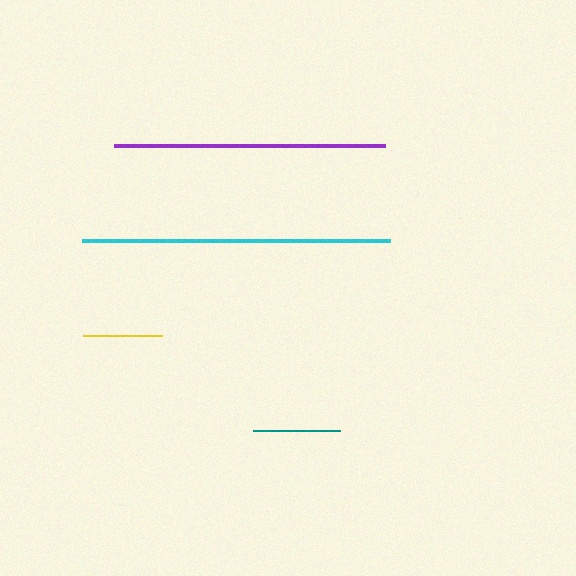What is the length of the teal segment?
The teal segment is approximately 87 pixels long.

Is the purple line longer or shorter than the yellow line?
The purple line is longer than the yellow line.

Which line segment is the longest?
The cyan line is the longest at approximately 308 pixels.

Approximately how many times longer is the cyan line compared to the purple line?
The cyan line is approximately 1.1 times the length of the purple line.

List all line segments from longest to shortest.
From longest to shortest: cyan, purple, teal, yellow.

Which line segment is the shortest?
The yellow line is the shortest at approximately 79 pixels.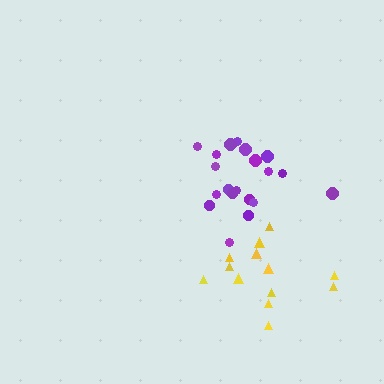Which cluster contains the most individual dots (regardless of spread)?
Purple (20).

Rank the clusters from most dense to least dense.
purple, yellow.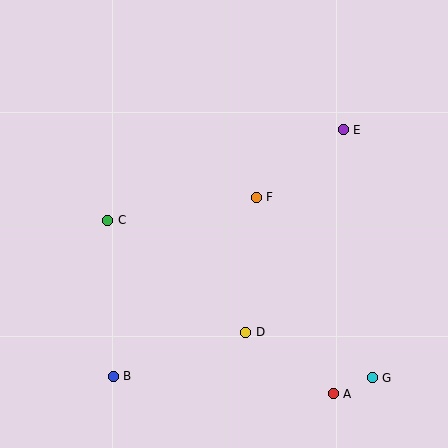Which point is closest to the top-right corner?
Point E is closest to the top-right corner.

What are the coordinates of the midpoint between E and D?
The midpoint between E and D is at (295, 231).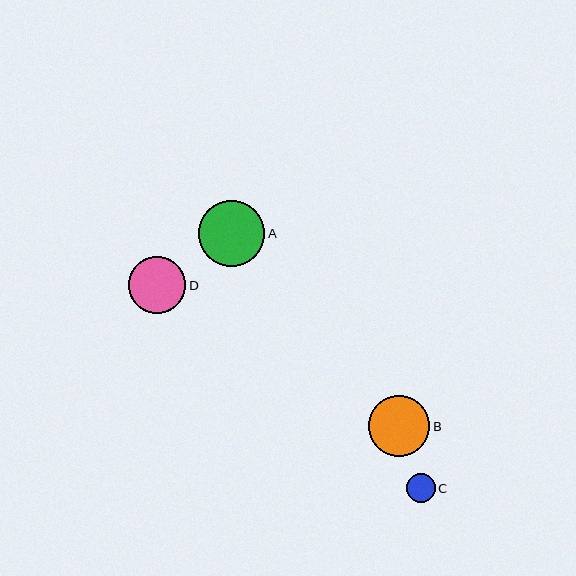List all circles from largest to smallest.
From largest to smallest: A, B, D, C.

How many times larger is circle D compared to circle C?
Circle D is approximately 2.0 times the size of circle C.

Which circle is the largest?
Circle A is the largest with a size of approximately 66 pixels.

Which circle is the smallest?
Circle C is the smallest with a size of approximately 29 pixels.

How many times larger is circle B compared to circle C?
Circle B is approximately 2.1 times the size of circle C.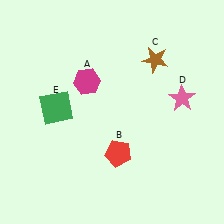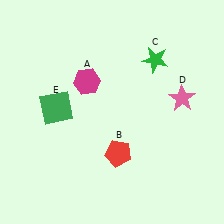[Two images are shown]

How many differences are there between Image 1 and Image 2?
There is 1 difference between the two images.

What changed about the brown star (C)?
In Image 1, C is brown. In Image 2, it changed to green.